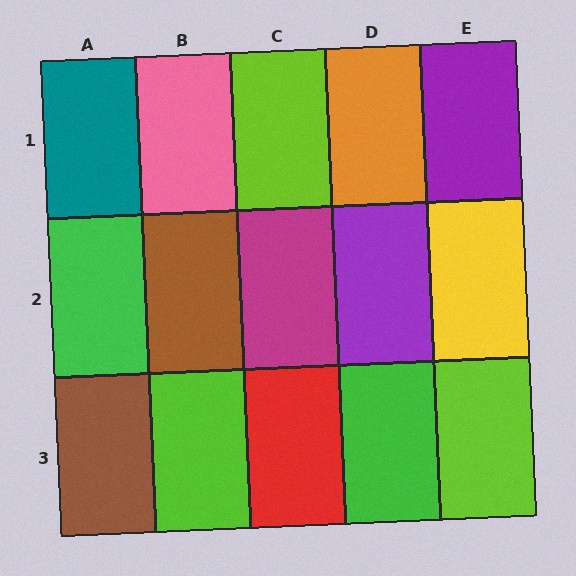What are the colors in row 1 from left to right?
Teal, pink, lime, orange, purple.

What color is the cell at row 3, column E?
Lime.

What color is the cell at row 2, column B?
Brown.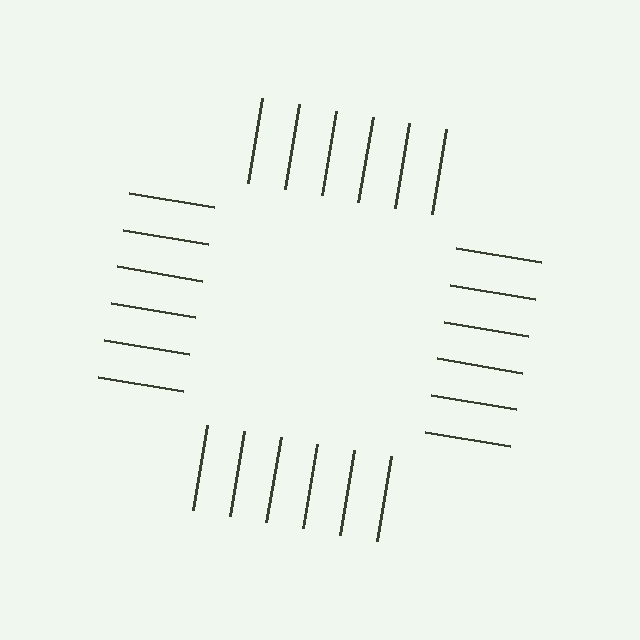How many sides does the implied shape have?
4 sides — the line-ends trace a square.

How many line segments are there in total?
24 — 6 along each of the 4 edges.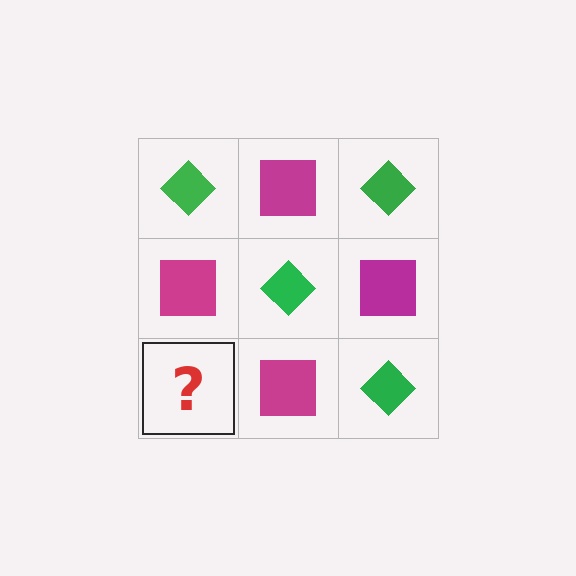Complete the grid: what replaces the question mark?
The question mark should be replaced with a green diamond.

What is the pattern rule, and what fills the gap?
The rule is that it alternates green diamond and magenta square in a checkerboard pattern. The gap should be filled with a green diamond.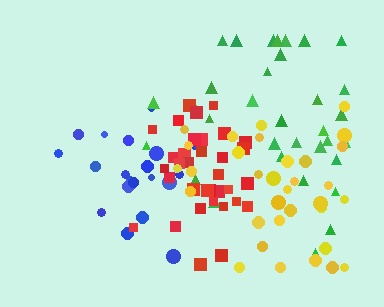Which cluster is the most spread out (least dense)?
Green.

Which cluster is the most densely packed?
Red.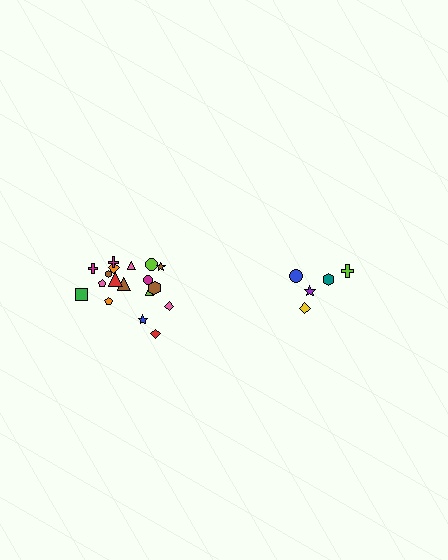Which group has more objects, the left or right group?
The left group.